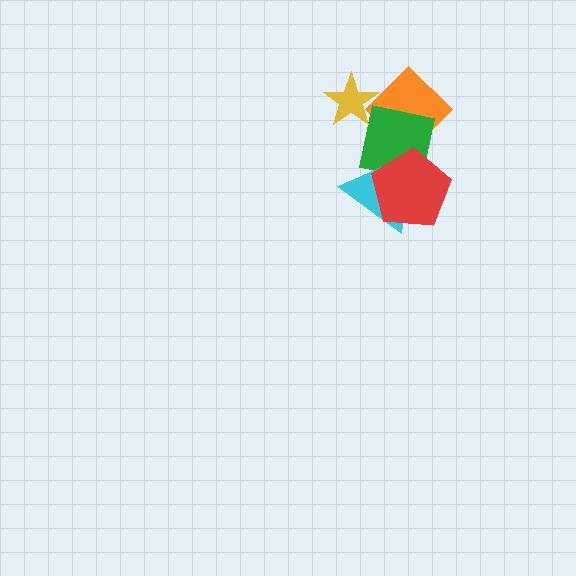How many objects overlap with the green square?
3 objects overlap with the green square.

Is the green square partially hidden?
Yes, it is partially covered by another shape.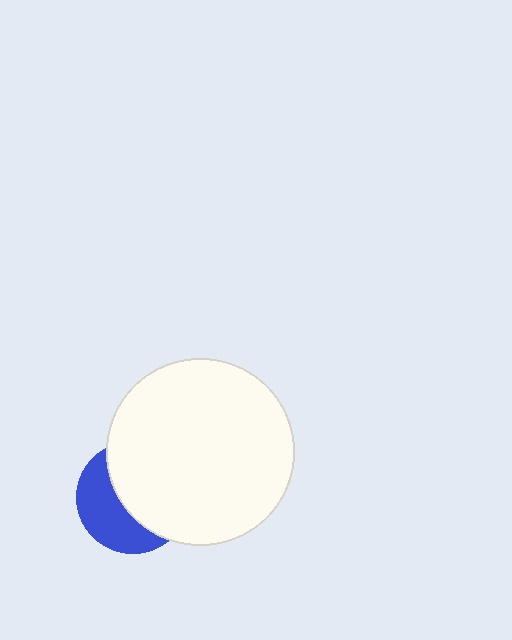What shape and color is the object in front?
The object in front is a white circle.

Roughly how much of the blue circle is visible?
A small part of it is visible (roughly 42%).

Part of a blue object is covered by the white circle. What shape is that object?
It is a circle.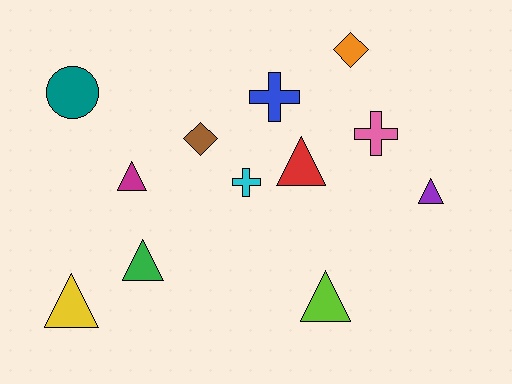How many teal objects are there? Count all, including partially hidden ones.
There is 1 teal object.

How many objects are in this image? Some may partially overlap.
There are 12 objects.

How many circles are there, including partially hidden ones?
There is 1 circle.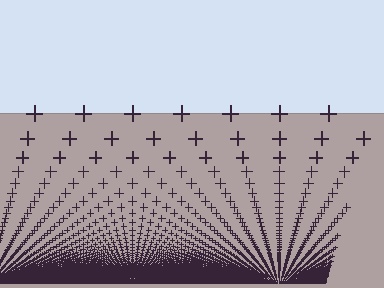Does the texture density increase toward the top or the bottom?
Density increases toward the bottom.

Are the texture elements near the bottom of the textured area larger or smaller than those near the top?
Smaller. The gradient is inverted — elements near the bottom are smaller and denser.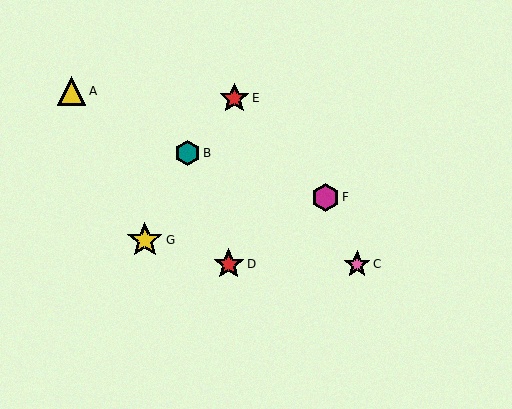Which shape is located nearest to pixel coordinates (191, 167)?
The teal hexagon (labeled B) at (188, 153) is nearest to that location.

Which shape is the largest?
The yellow star (labeled G) is the largest.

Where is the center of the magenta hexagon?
The center of the magenta hexagon is at (325, 197).